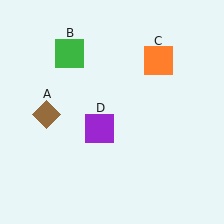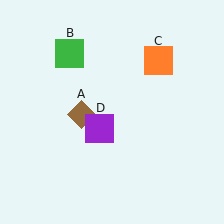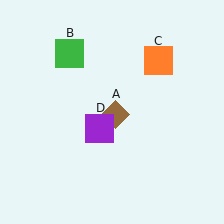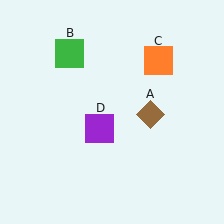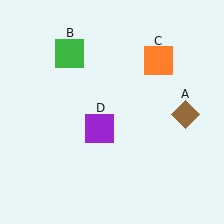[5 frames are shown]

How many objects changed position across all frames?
1 object changed position: brown diamond (object A).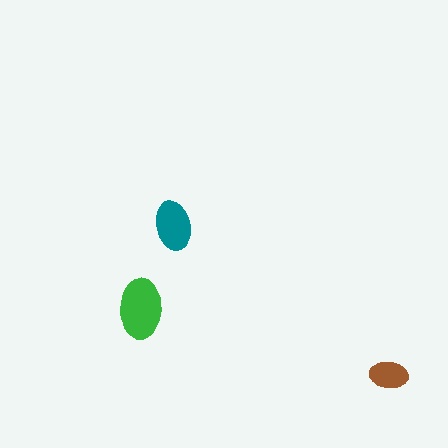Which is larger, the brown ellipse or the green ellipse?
The green one.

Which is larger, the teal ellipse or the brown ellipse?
The teal one.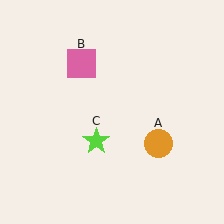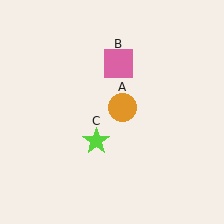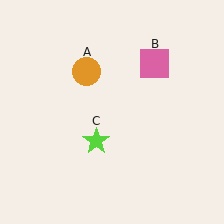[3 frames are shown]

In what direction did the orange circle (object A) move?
The orange circle (object A) moved up and to the left.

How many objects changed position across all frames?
2 objects changed position: orange circle (object A), pink square (object B).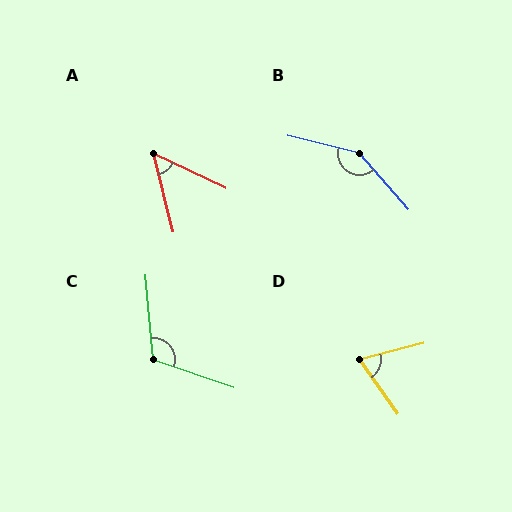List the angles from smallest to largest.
A (51°), D (69°), C (114°), B (145°).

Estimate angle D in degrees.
Approximately 69 degrees.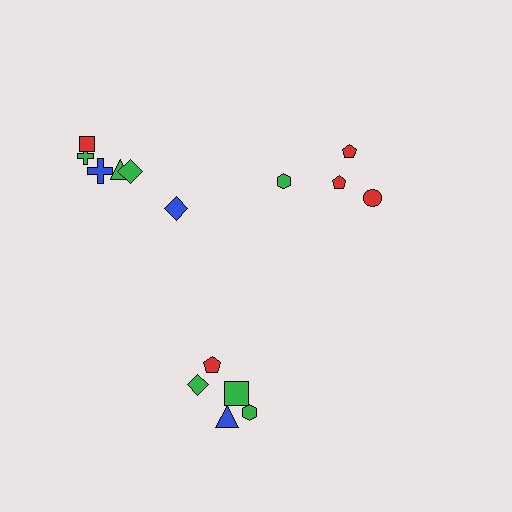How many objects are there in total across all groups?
There are 15 objects.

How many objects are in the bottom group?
There are 5 objects.